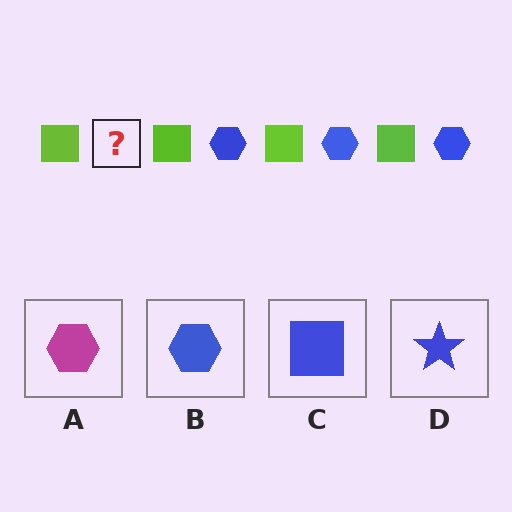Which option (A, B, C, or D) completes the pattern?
B.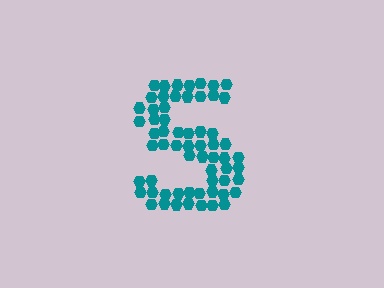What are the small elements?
The small elements are hexagons.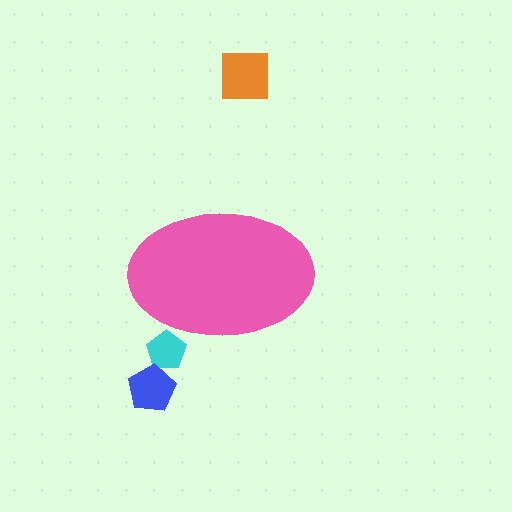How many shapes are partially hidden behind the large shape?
1 shape is partially hidden.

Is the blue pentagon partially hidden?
No, the blue pentagon is fully visible.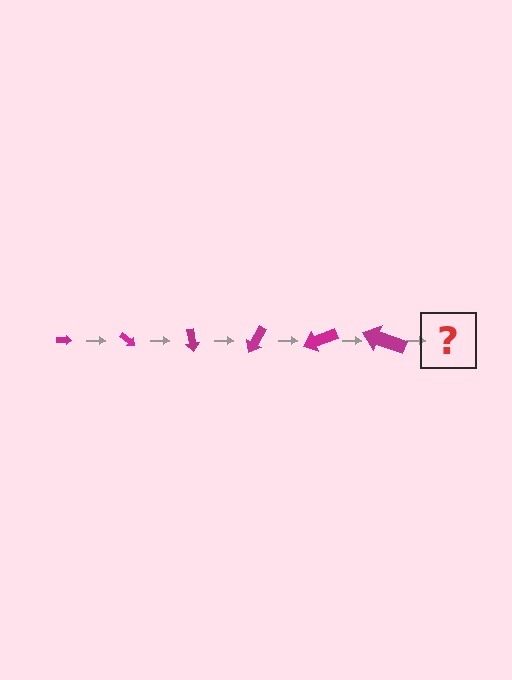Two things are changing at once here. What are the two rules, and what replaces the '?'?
The two rules are that the arrow grows larger each step and it rotates 40 degrees each step. The '?' should be an arrow, larger than the previous one and rotated 240 degrees from the start.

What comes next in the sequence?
The next element should be an arrow, larger than the previous one and rotated 240 degrees from the start.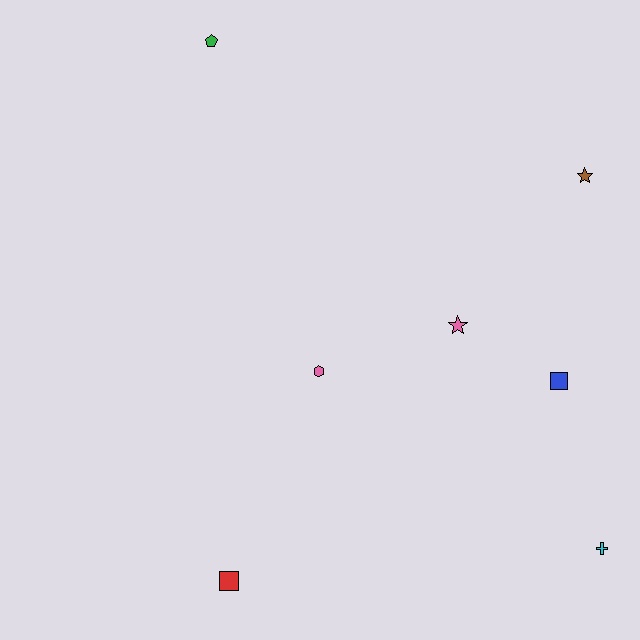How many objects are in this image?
There are 7 objects.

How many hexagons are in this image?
There is 1 hexagon.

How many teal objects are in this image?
There are no teal objects.